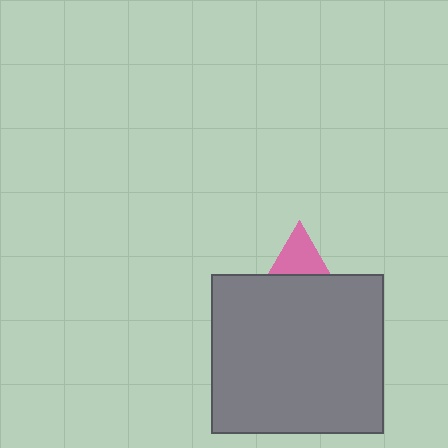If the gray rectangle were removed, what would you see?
You would see the complete pink triangle.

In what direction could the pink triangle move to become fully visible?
The pink triangle could move up. That would shift it out from behind the gray rectangle entirely.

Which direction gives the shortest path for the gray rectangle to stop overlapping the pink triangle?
Moving down gives the shortest separation.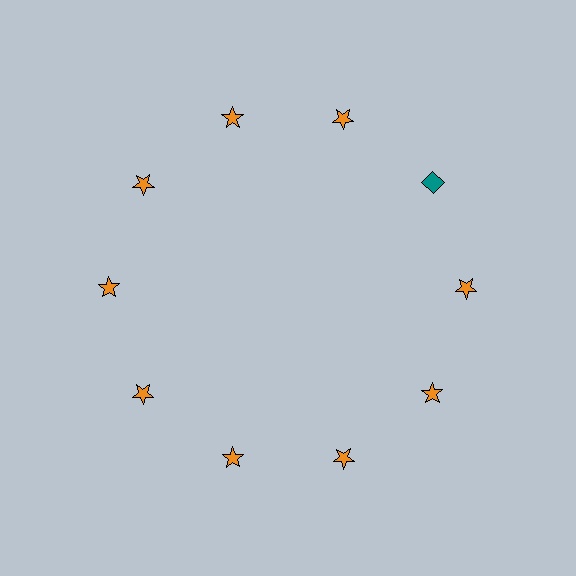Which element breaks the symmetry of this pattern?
The teal diamond at roughly the 2 o'clock position breaks the symmetry. All other shapes are orange stars.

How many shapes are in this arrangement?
There are 10 shapes arranged in a ring pattern.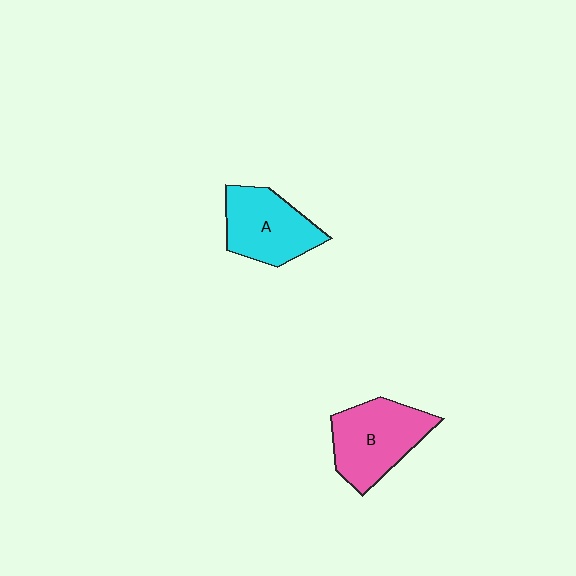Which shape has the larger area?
Shape B (pink).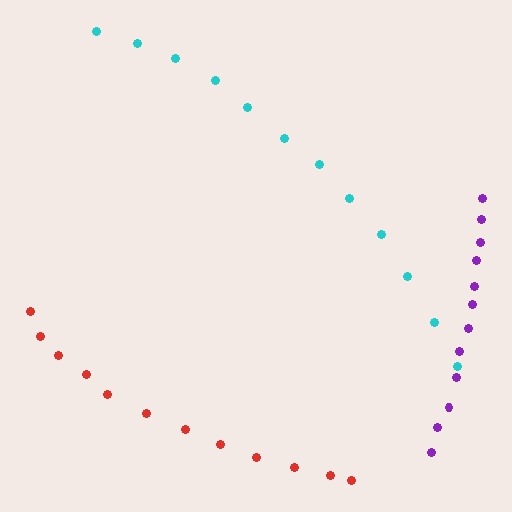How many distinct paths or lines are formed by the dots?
There are 3 distinct paths.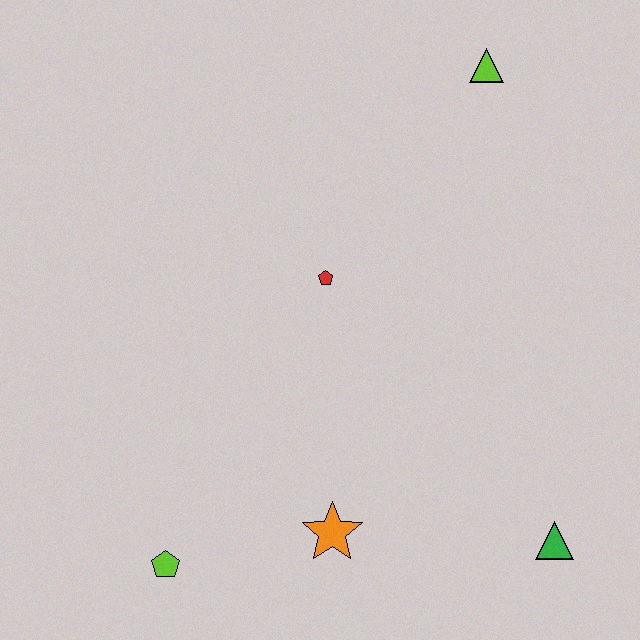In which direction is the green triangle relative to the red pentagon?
The green triangle is below the red pentagon.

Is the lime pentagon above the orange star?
No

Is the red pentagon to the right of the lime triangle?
No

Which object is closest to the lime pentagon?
The orange star is closest to the lime pentagon.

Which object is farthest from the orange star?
The lime triangle is farthest from the orange star.